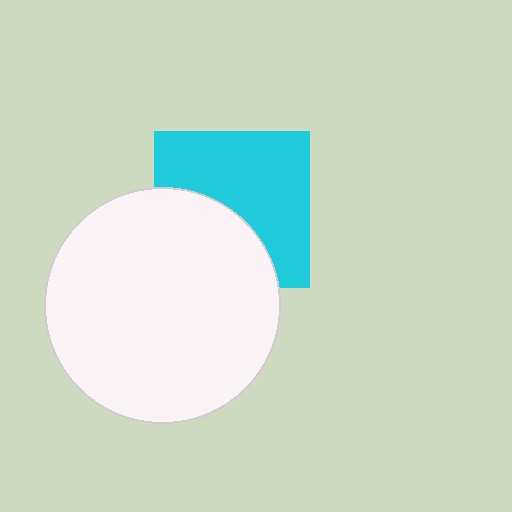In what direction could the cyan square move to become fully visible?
The cyan square could move up. That would shift it out from behind the white circle entirely.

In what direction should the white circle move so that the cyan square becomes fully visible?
The white circle should move down. That is the shortest direction to clear the overlap and leave the cyan square fully visible.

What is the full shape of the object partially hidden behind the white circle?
The partially hidden object is a cyan square.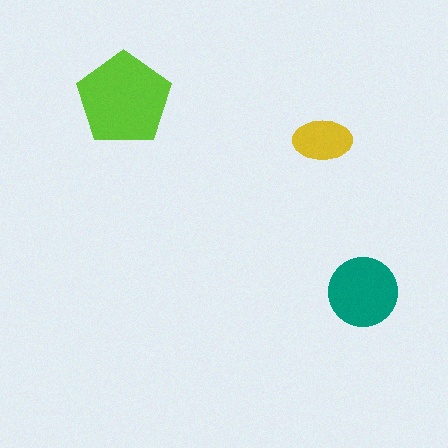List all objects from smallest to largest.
The yellow ellipse, the teal circle, the lime pentagon.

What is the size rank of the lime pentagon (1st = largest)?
1st.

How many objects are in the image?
There are 3 objects in the image.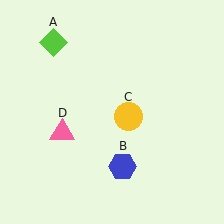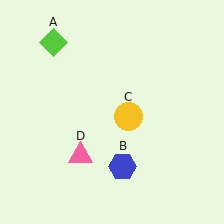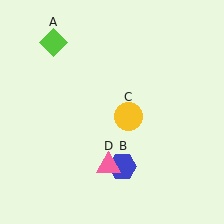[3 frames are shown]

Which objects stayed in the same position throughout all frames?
Lime diamond (object A) and blue hexagon (object B) and yellow circle (object C) remained stationary.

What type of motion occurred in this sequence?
The pink triangle (object D) rotated counterclockwise around the center of the scene.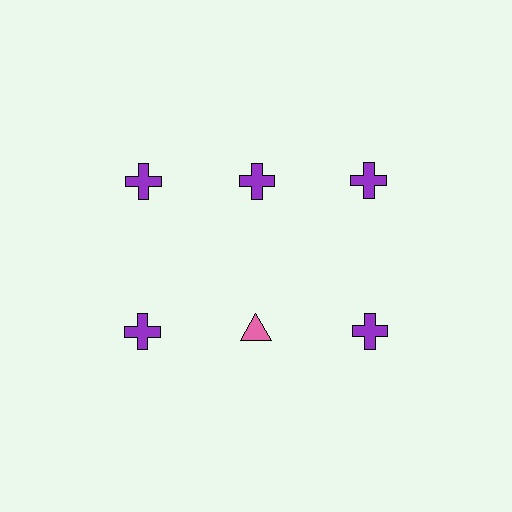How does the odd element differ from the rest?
It differs in both color (pink instead of purple) and shape (triangle instead of cross).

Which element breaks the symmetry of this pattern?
The pink triangle in the second row, second from left column breaks the symmetry. All other shapes are purple crosses.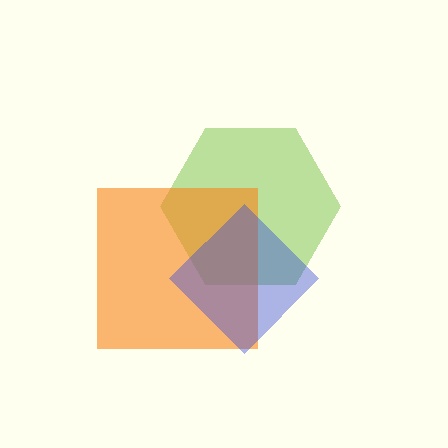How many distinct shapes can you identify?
There are 3 distinct shapes: a lime hexagon, an orange square, a blue diamond.